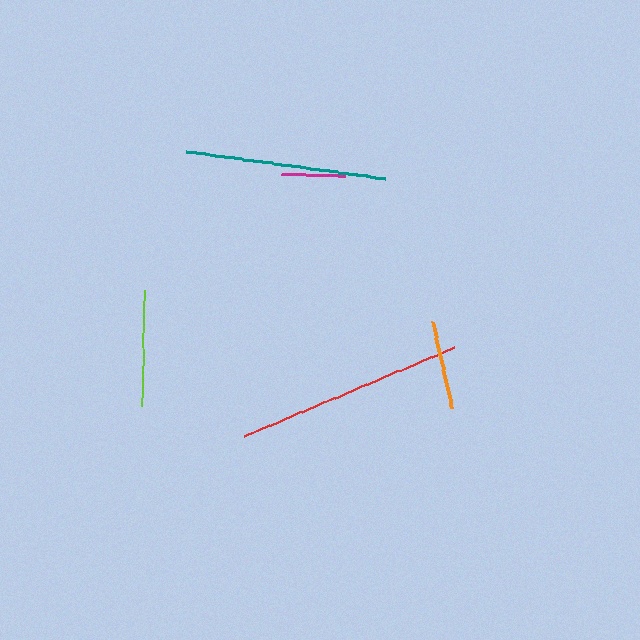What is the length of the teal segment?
The teal segment is approximately 200 pixels long.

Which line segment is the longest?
The red line is the longest at approximately 228 pixels.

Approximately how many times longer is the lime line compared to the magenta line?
The lime line is approximately 1.8 times the length of the magenta line.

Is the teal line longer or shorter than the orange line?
The teal line is longer than the orange line.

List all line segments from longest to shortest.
From longest to shortest: red, teal, lime, orange, magenta.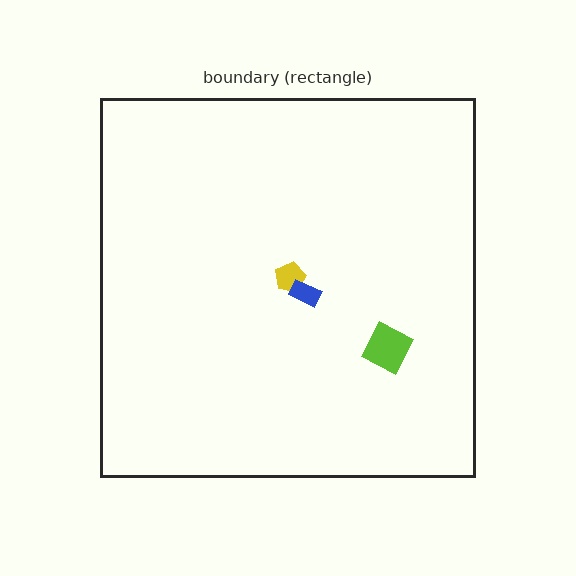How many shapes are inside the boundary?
3 inside, 0 outside.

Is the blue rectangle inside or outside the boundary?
Inside.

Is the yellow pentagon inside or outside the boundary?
Inside.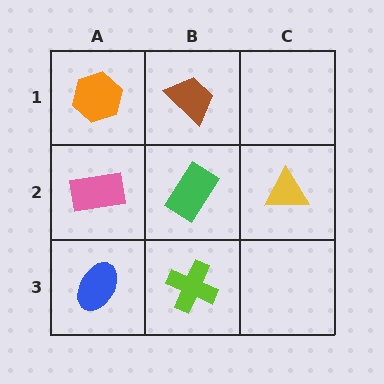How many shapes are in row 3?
2 shapes.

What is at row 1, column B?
A brown trapezoid.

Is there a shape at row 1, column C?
No, that cell is empty.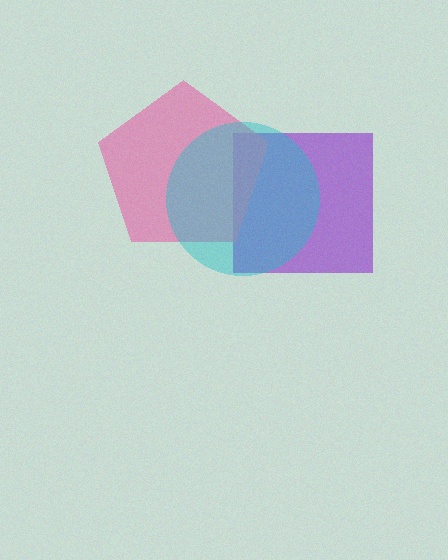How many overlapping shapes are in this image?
There are 3 overlapping shapes in the image.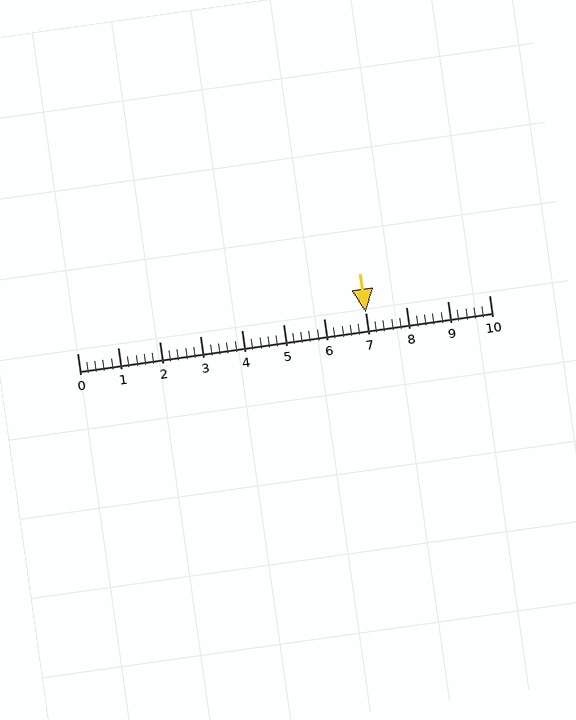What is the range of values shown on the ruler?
The ruler shows values from 0 to 10.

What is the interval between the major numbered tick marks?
The major tick marks are spaced 1 units apart.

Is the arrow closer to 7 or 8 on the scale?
The arrow is closer to 7.